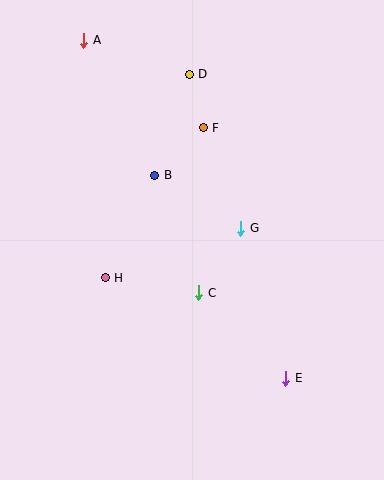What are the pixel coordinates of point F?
Point F is at (203, 128).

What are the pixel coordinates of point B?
Point B is at (155, 175).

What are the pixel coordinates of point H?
Point H is at (105, 278).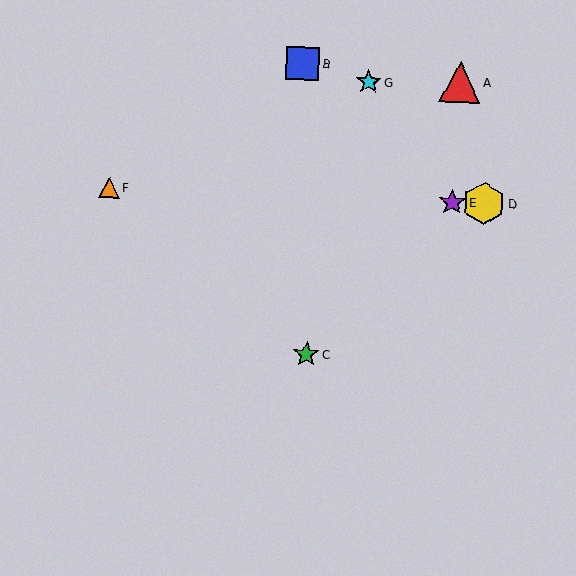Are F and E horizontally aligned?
Yes, both are at y≈188.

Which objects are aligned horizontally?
Objects D, E, F are aligned horizontally.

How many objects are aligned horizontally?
3 objects (D, E, F) are aligned horizontally.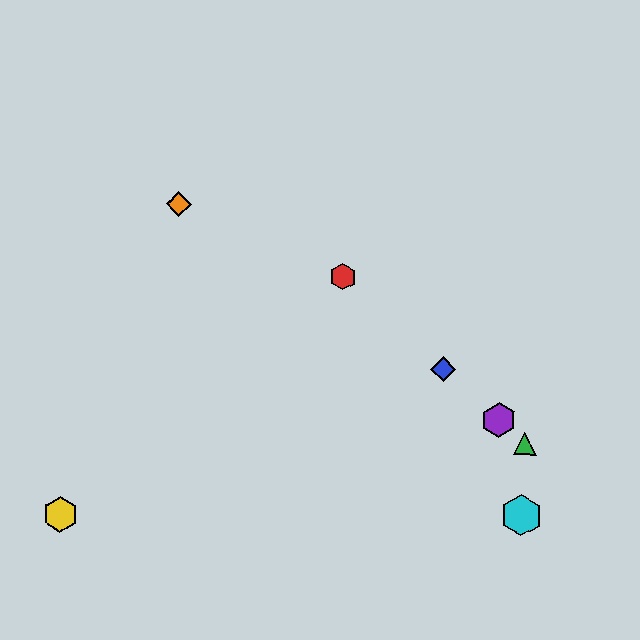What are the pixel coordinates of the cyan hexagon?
The cyan hexagon is at (521, 515).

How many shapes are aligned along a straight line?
4 shapes (the red hexagon, the blue diamond, the green triangle, the purple hexagon) are aligned along a straight line.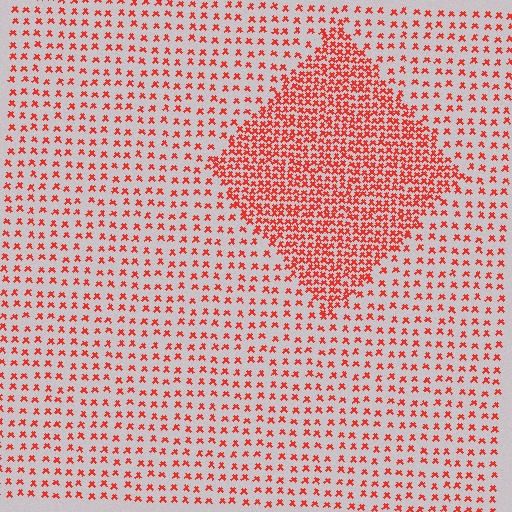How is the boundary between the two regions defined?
The boundary is defined by a change in element density (approximately 2.5x ratio). All elements are the same color, size, and shape.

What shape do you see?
I see a diamond.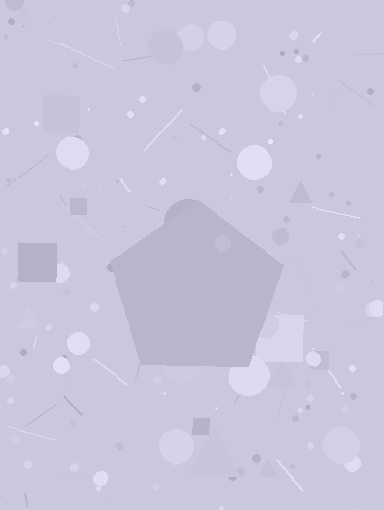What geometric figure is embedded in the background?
A pentagon is embedded in the background.